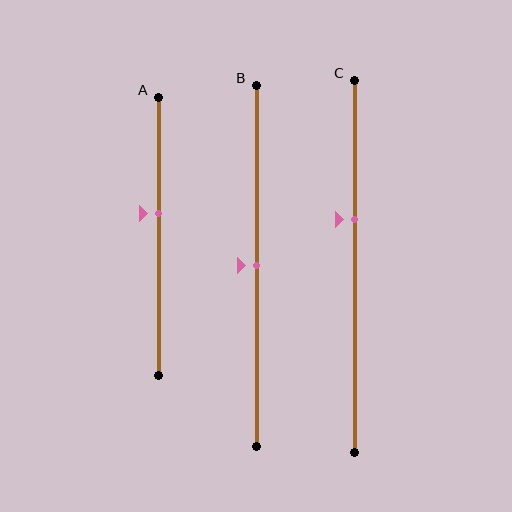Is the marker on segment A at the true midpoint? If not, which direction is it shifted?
No, the marker on segment A is shifted upward by about 8% of the segment length.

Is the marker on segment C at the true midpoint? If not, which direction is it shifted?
No, the marker on segment C is shifted upward by about 13% of the segment length.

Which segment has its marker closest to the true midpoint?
Segment B has its marker closest to the true midpoint.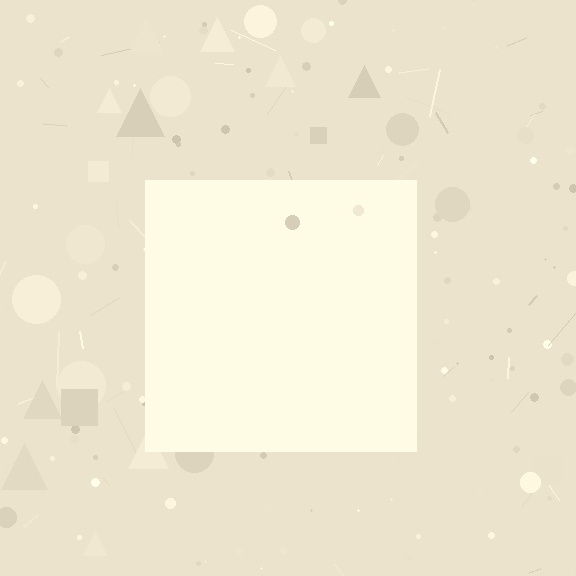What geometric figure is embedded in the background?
A square is embedded in the background.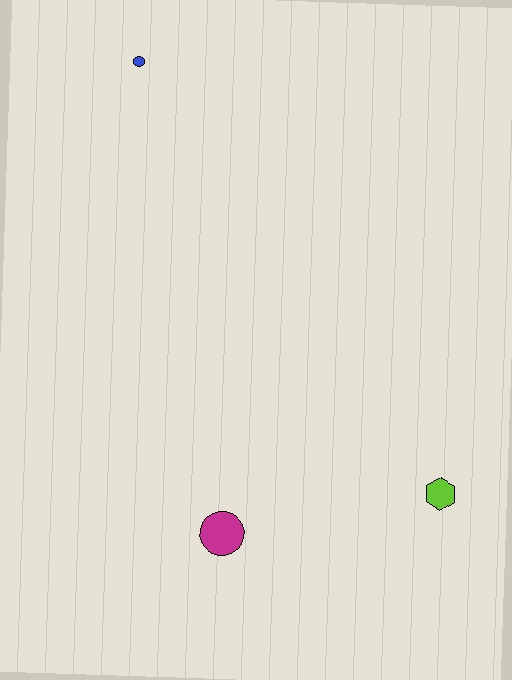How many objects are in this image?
There are 3 objects.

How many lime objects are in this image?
There is 1 lime object.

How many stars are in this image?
There are no stars.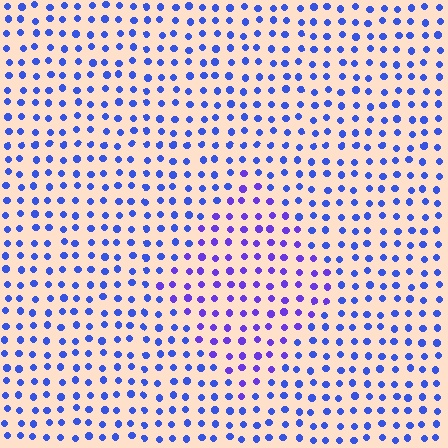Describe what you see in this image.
The image is filled with small blue elements in a uniform arrangement. A diamond-shaped region is visible where the elements are tinted to a slightly different hue, forming a subtle color boundary.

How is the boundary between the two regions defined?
The boundary is defined purely by a slight shift in hue (about 28 degrees). Spacing, size, and orientation are identical on both sides.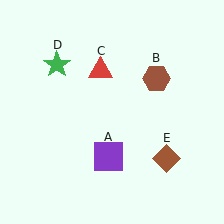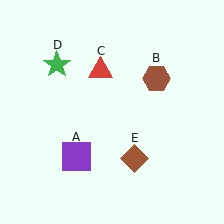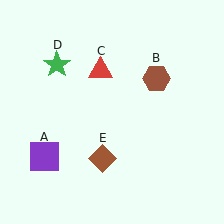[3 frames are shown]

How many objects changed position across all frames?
2 objects changed position: purple square (object A), brown diamond (object E).